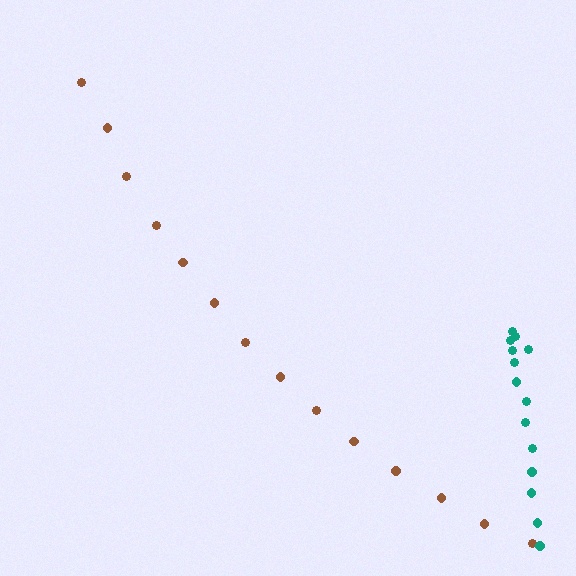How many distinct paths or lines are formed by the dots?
There are 2 distinct paths.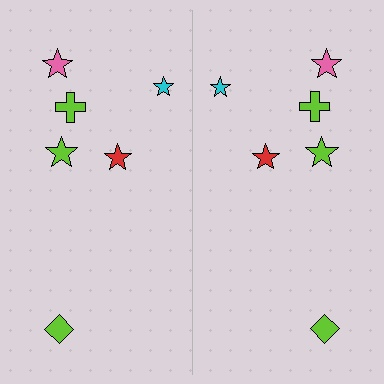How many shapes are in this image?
There are 12 shapes in this image.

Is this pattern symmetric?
Yes, this pattern has bilateral (reflection) symmetry.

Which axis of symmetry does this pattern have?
The pattern has a vertical axis of symmetry running through the center of the image.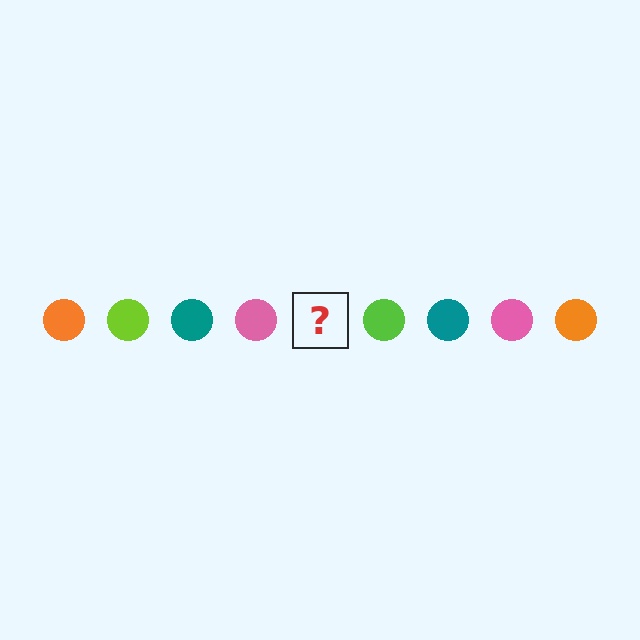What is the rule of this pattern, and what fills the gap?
The rule is that the pattern cycles through orange, lime, teal, pink circles. The gap should be filled with an orange circle.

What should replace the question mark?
The question mark should be replaced with an orange circle.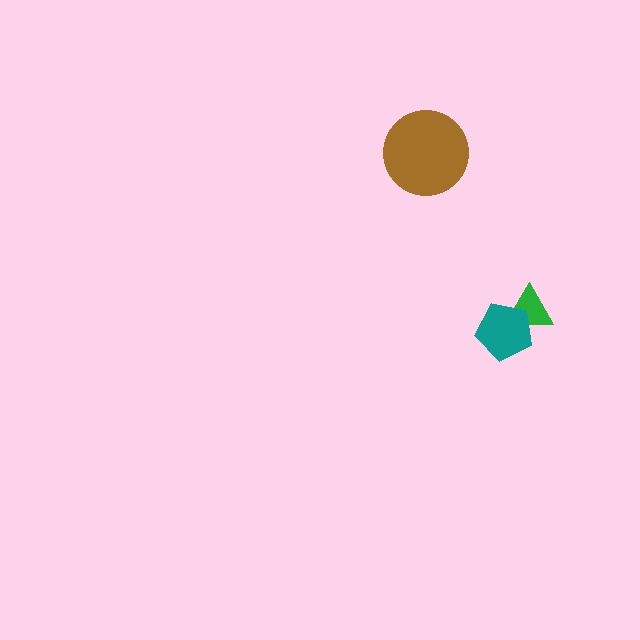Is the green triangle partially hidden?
Yes, it is partially covered by another shape.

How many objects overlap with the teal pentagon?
1 object overlaps with the teal pentagon.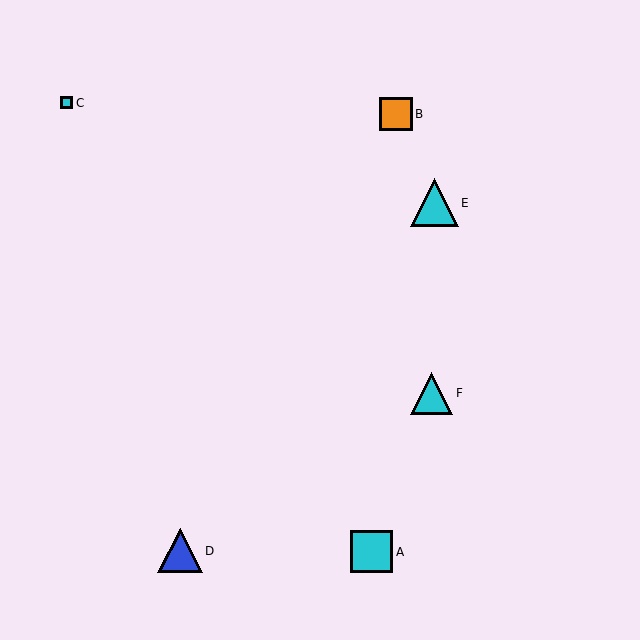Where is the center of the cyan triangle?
The center of the cyan triangle is at (432, 393).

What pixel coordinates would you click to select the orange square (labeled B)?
Click at (396, 114) to select the orange square B.